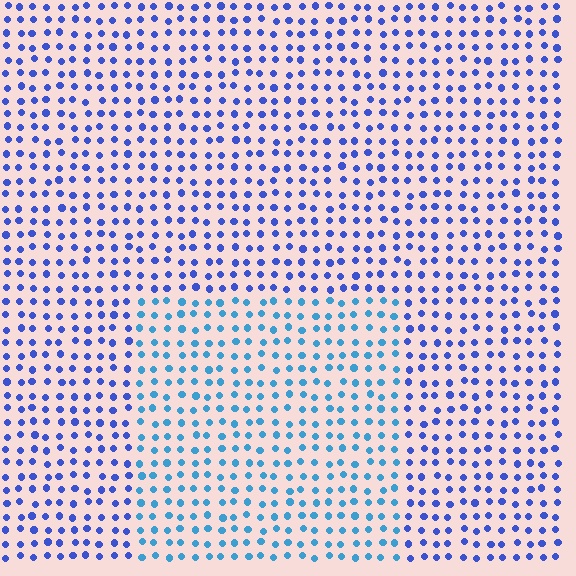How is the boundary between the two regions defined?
The boundary is defined purely by a slight shift in hue (about 32 degrees). Spacing, size, and orientation are identical on both sides.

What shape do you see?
I see a rectangle.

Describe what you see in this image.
The image is filled with small blue elements in a uniform arrangement. A rectangle-shaped region is visible where the elements are tinted to a slightly different hue, forming a subtle color boundary.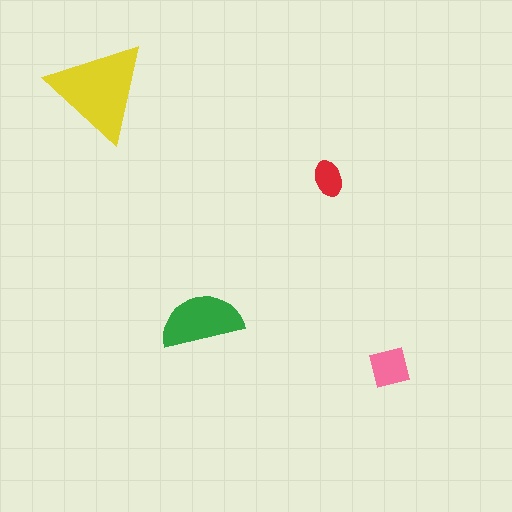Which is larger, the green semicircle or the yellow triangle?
The yellow triangle.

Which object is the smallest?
The red ellipse.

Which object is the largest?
The yellow triangle.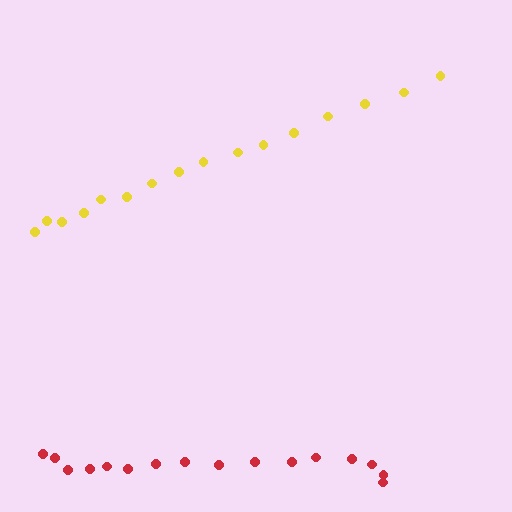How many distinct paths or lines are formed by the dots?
There are 2 distinct paths.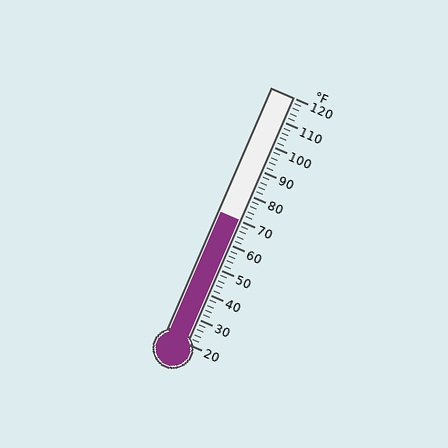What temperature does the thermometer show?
The thermometer shows approximately 70°F.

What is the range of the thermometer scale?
The thermometer scale ranges from 20°F to 120°F.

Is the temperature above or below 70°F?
The temperature is at 70°F.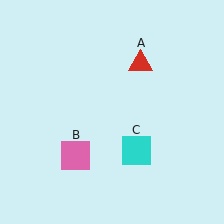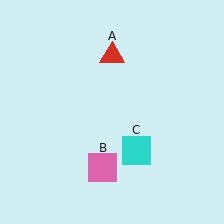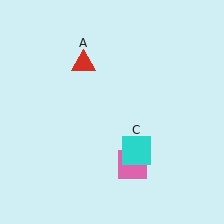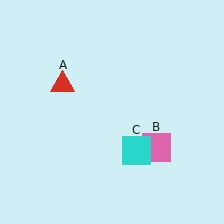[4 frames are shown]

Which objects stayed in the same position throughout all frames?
Cyan square (object C) remained stationary.